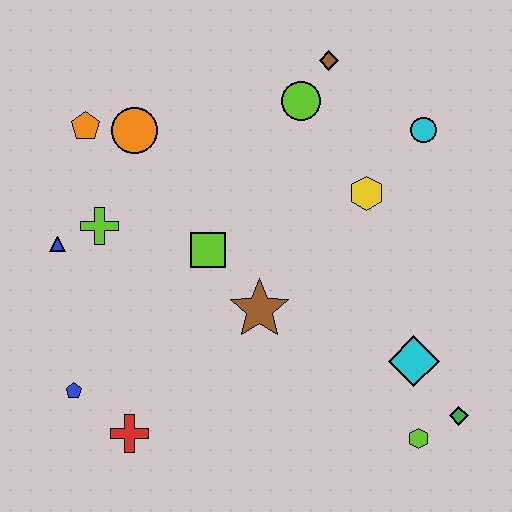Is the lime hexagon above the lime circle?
No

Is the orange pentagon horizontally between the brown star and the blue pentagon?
Yes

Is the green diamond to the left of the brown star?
No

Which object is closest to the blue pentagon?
The red cross is closest to the blue pentagon.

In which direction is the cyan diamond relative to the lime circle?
The cyan diamond is below the lime circle.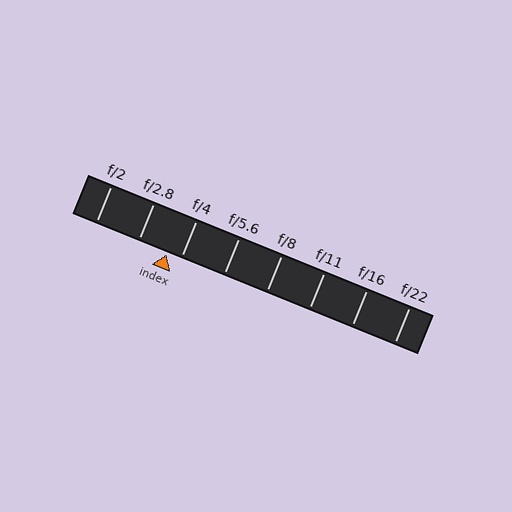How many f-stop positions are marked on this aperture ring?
There are 8 f-stop positions marked.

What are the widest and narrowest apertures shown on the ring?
The widest aperture shown is f/2 and the narrowest is f/22.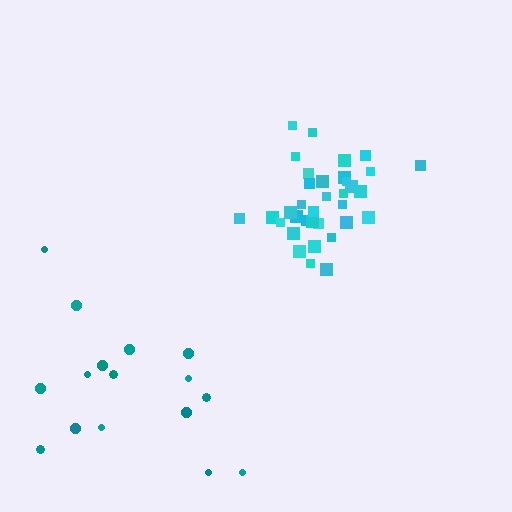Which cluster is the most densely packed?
Cyan.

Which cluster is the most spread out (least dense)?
Teal.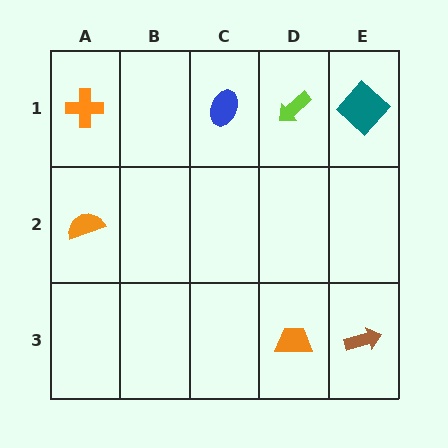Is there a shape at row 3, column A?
No, that cell is empty.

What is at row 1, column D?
A lime arrow.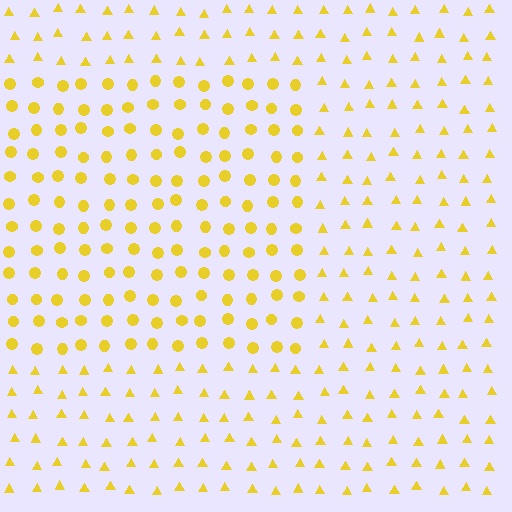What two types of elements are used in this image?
The image uses circles inside the rectangle region and triangles outside it.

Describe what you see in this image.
The image is filled with small yellow elements arranged in a uniform grid. A rectangle-shaped region contains circles, while the surrounding area contains triangles. The boundary is defined purely by the change in element shape.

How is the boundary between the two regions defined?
The boundary is defined by a change in element shape: circles inside vs. triangles outside. All elements share the same color and spacing.